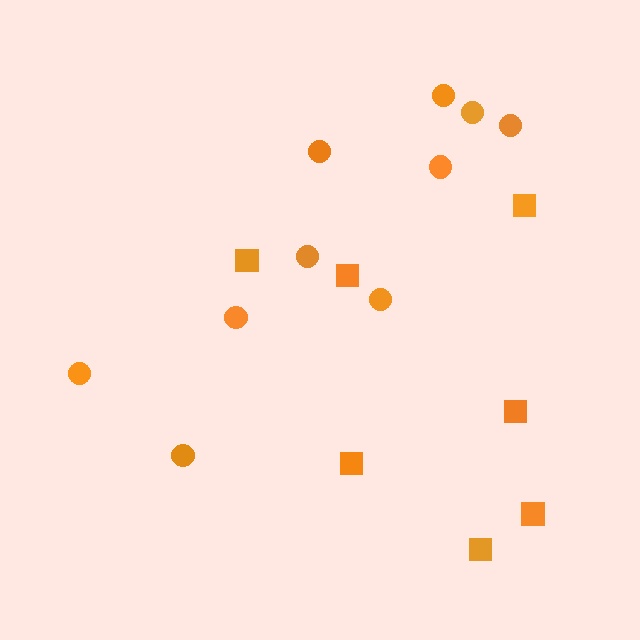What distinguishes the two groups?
There are 2 groups: one group of circles (10) and one group of squares (7).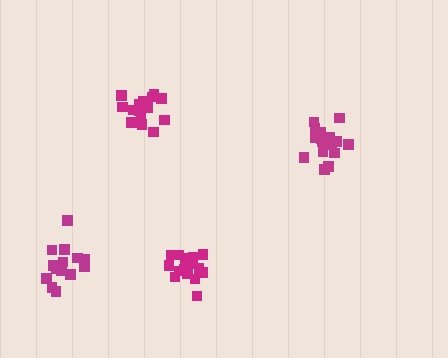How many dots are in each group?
Group 1: 17 dots, Group 2: 17 dots, Group 3: 15 dots, Group 4: 15 dots (64 total).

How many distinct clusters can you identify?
There are 4 distinct clusters.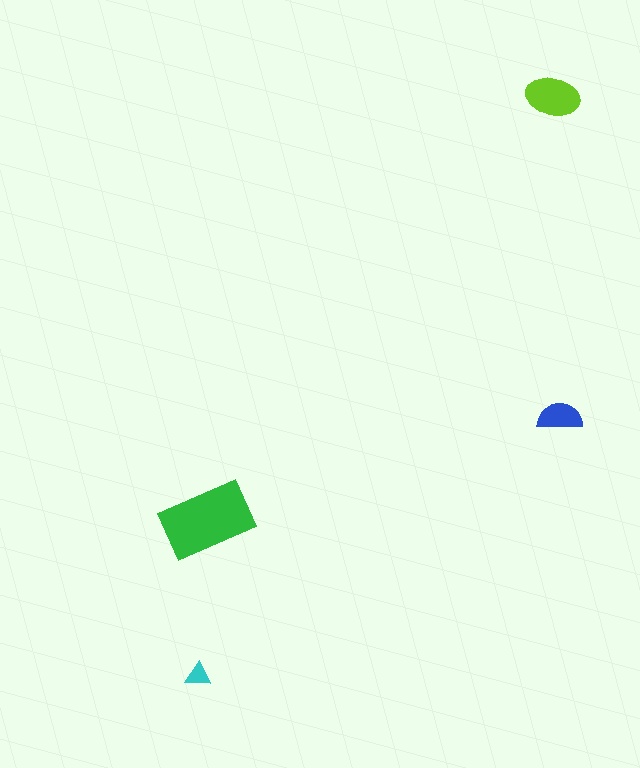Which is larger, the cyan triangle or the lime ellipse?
The lime ellipse.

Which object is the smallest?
The cyan triangle.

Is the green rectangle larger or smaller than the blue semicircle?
Larger.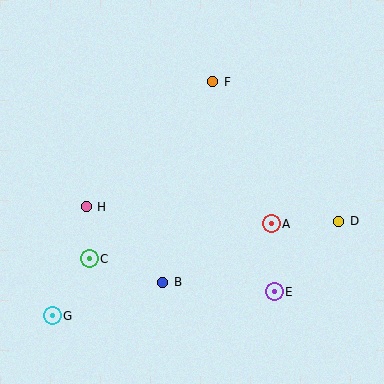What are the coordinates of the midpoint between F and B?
The midpoint between F and B is at (188, 182).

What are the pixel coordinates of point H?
Point H is at (86, 207).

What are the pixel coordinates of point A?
Point A is at (271, 224).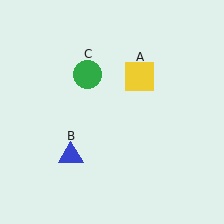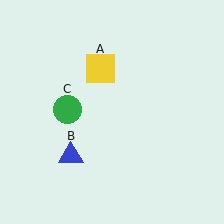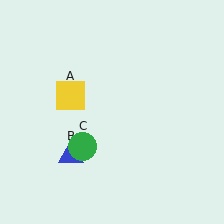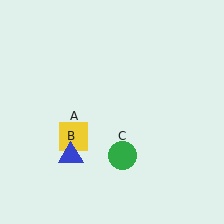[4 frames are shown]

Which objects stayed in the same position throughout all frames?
Blue triangle (object B) remained stationary.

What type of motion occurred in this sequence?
The yellow square (object A), green circle (object C) rotated counterclockwise around the center of the scene.